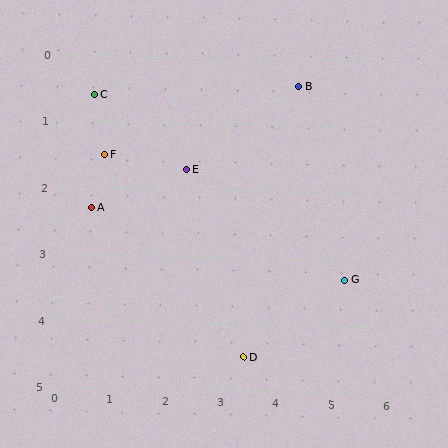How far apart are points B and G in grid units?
Points B and G are about 3.0 grid units apart.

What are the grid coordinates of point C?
Point C is at approximately (0.6, 0.6).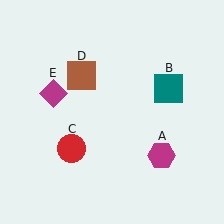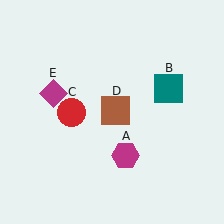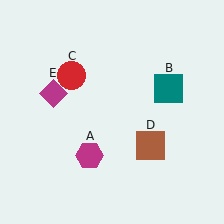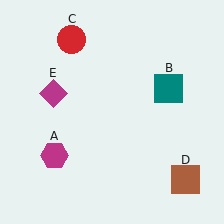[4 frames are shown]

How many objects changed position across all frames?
3 objects changed position: magenta hexagon (object A), red circle (object C), brown square (object D).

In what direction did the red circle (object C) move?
The red circle (object C) moved up.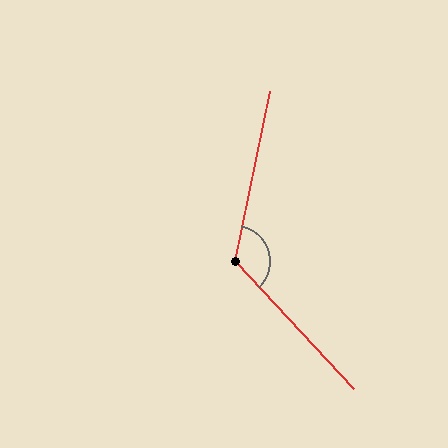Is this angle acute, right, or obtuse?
It is obtuse.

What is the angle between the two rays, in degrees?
Approximately 125 degrees.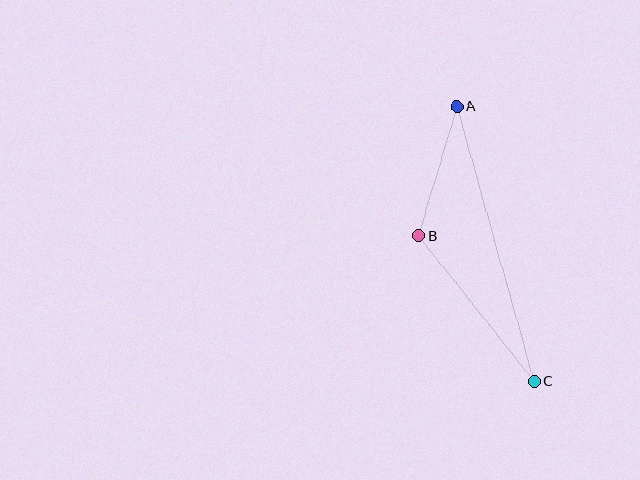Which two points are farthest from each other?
Points A and C are farthest from each other.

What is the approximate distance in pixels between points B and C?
The distance between B and C is approximately 185 pixels.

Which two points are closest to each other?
Points A and B are closest to each other.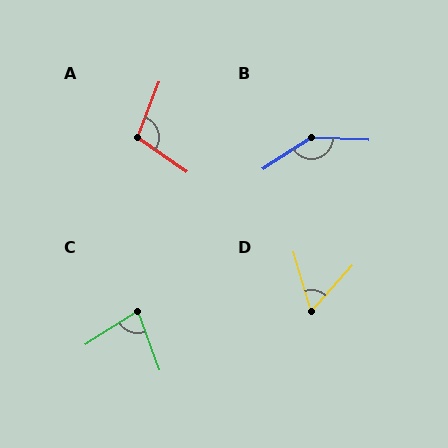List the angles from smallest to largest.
D (58°), C (77°), A (104°), B (144°).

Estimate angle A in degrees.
Approximately 104 degrees.